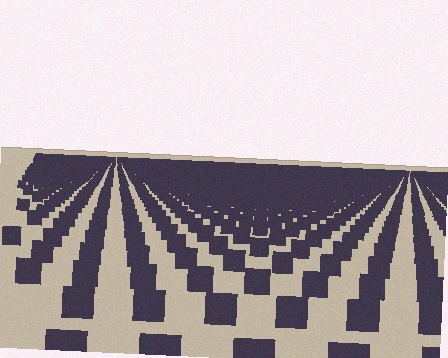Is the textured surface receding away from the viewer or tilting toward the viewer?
The surface is receding away from the viewer. Texture elements get smaller and denser toward the top.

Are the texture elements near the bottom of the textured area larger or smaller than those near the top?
Larger. Near the bottom, elements are closer to the viewer and appear at a bigger on-screen size.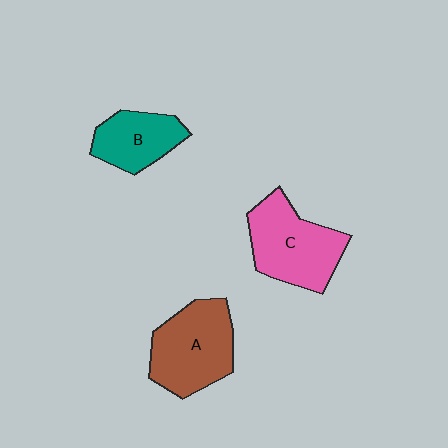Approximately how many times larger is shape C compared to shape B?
Approximately 1.5 times.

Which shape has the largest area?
Shape C (pink).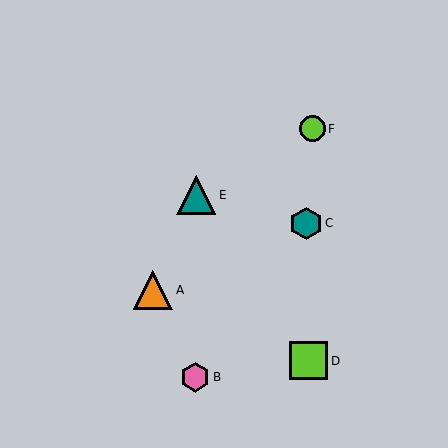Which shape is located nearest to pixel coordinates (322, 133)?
The lime circle (labeled F) at (312, 129) is nearest to that location.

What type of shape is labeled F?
Shape F is a lime circle.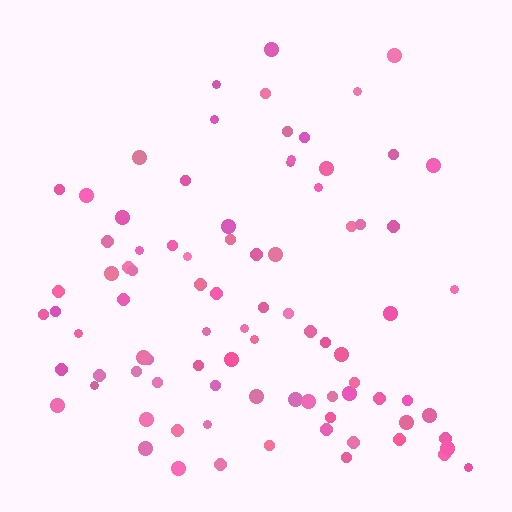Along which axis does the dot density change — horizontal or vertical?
Vertical.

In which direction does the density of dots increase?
From top to bottom, with the bottom side densest.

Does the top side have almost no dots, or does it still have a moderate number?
Still a moderate number, just noticeably fewer than the bottom.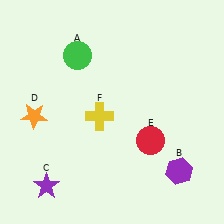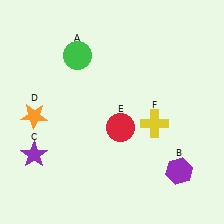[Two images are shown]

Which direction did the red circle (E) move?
The red circle (E) moved left.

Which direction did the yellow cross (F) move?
The yellow cross (F) moved right.